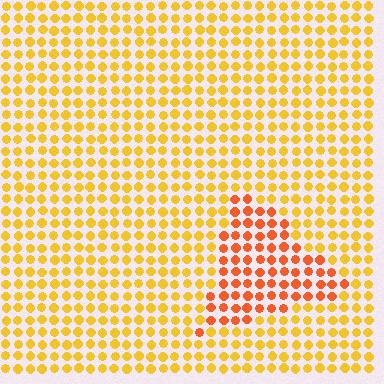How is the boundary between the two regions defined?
The boundary is defined purely by a slight shift in hue (about 32 degrees). Spacing, size, and orientation are identical on both sides.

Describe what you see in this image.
The image is filled with small yellow elements in a uniform arrangement. A triangle-shaped region is visible where the elements are tinted to a slightly different hue, forming a subtle color boundary.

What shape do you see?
I see a triangle.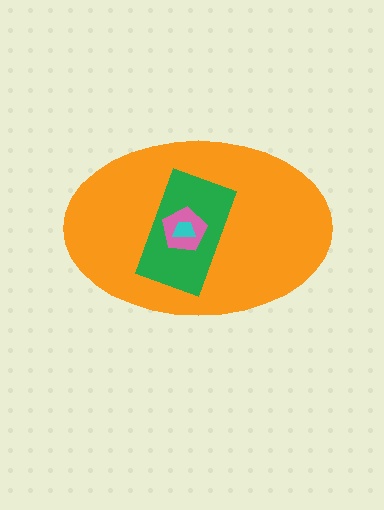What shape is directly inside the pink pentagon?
The cyan trapezoid.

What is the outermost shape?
The orange ellipse.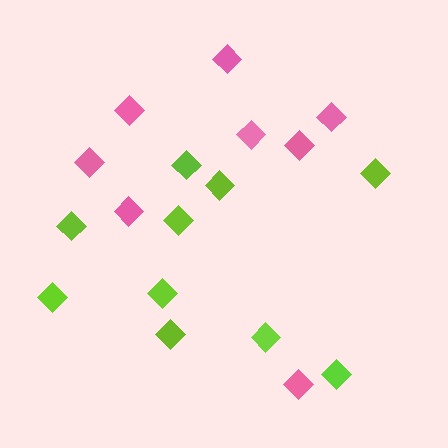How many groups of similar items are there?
There are 2 groups: one group of lime diamonds (10) and one group of pink diamonds (8).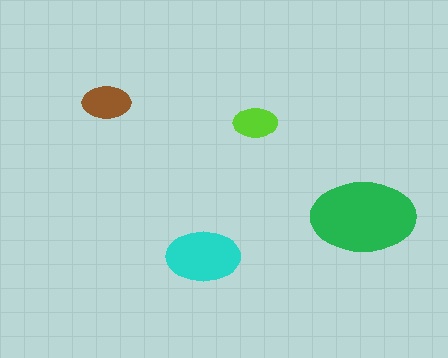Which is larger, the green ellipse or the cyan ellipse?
The green one.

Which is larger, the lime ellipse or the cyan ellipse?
The cyan one.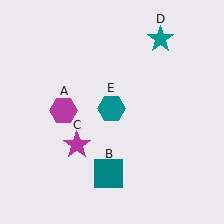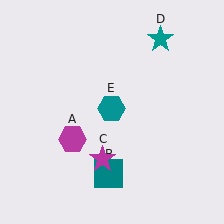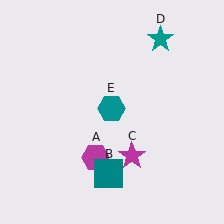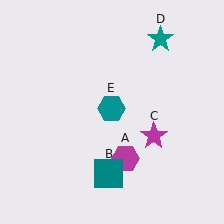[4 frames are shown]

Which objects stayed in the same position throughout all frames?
Teal square (object B) and teal star (object D) and teal hexagon (object E) remained stationary.